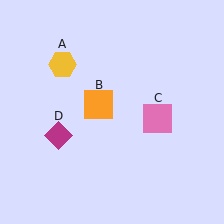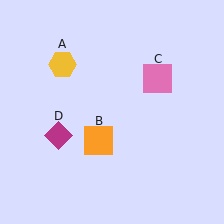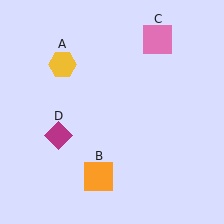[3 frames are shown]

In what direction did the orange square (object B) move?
The orange square (object B) moved down.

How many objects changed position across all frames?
2 objects changed position: orange square (object B), pink square (object C).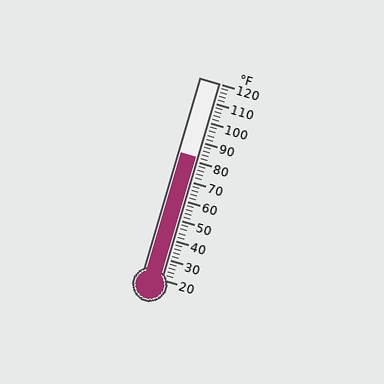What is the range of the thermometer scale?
The thermometer scale ranges from 20°F to 120°F.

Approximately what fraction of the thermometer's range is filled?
The thermometer is filled to approximately 60% of its range.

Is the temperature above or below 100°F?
The temperature is below 100°F.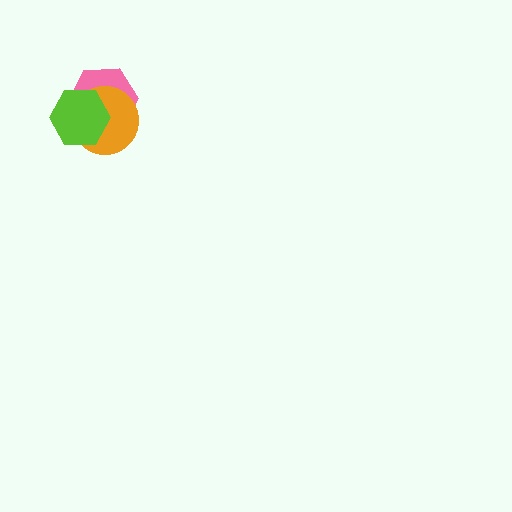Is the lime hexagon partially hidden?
No, no other shape covers it.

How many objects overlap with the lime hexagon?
2 objects overlap with the lime hexagon.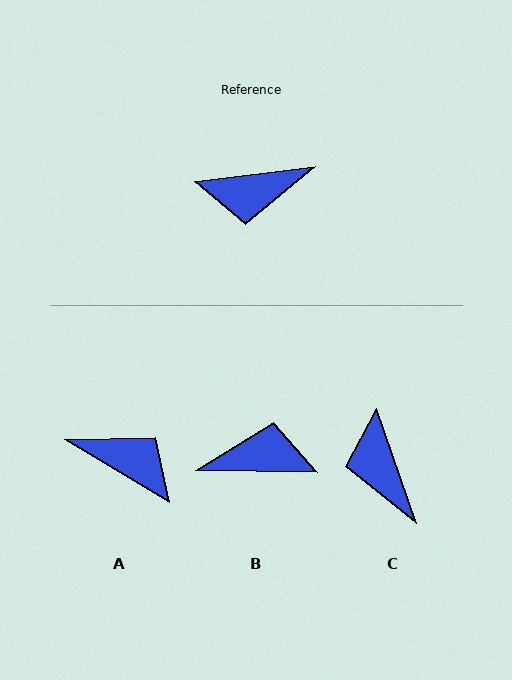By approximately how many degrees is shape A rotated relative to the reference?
Approximately 141 degrees counter-clockwise.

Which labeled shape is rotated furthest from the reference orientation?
B, about 172 degrees away.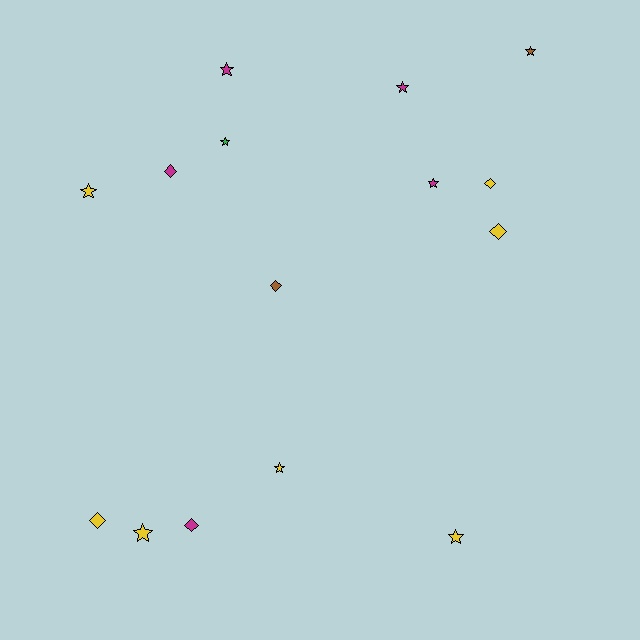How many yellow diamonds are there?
There are 3 yellow diamonds.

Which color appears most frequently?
Yellow, with 7 objects.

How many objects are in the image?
There are 15 objects.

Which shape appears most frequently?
Star, with 9 objects.